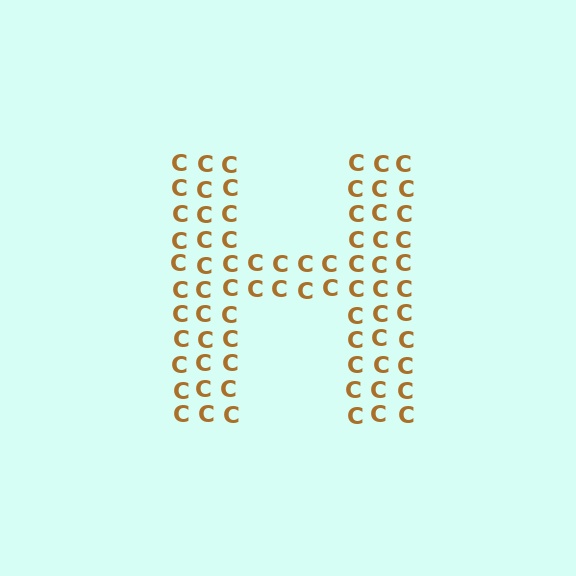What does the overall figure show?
The overall figure shows the letter H.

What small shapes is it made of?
It is made of small letter C's.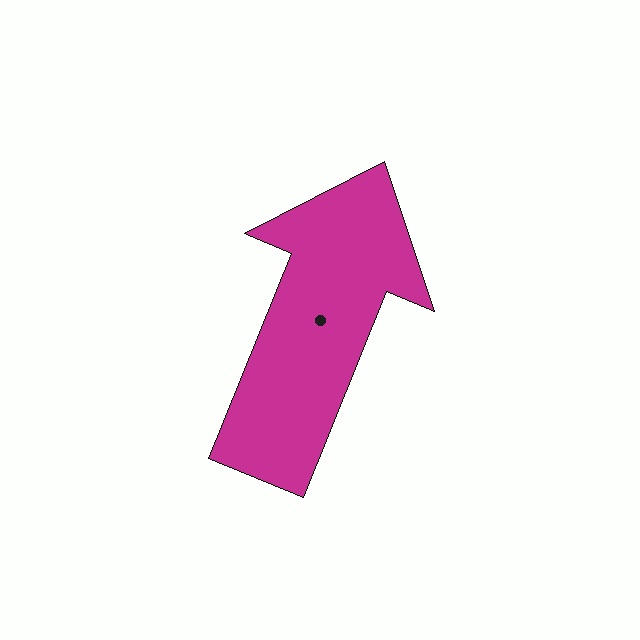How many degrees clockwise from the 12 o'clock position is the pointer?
Approximately 22 degrees.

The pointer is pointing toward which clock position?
Roughly 1 o'clock.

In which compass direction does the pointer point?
North.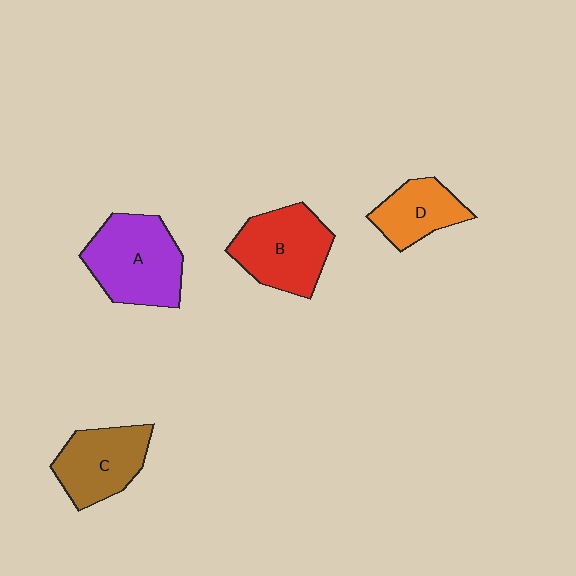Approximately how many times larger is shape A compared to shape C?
Approximately 1.3 times.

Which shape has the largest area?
Shape A (purple).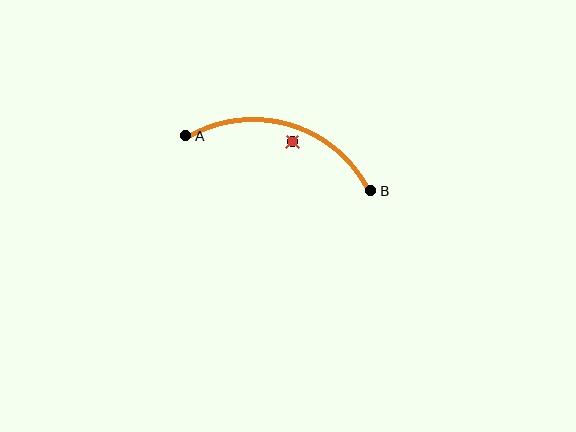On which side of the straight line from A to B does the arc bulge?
The arc bulges above the straight line connecting A and B.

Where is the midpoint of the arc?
The arc midpoint is the point on the curve farthest from the straight line joining A and B. It sits above that line.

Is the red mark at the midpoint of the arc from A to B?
No — the red mark does not lie on the arc at all. It sits slightly inside the curve.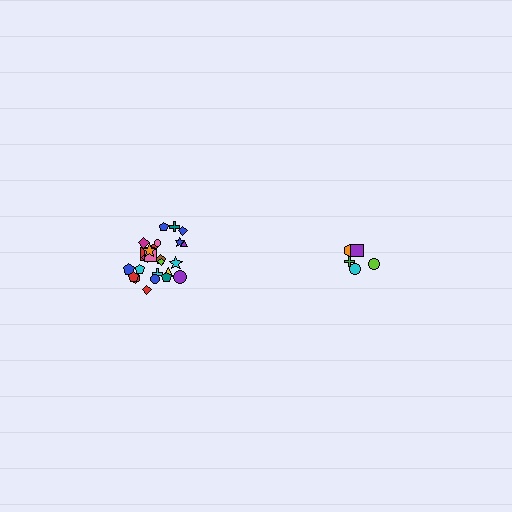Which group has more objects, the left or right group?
The left group.